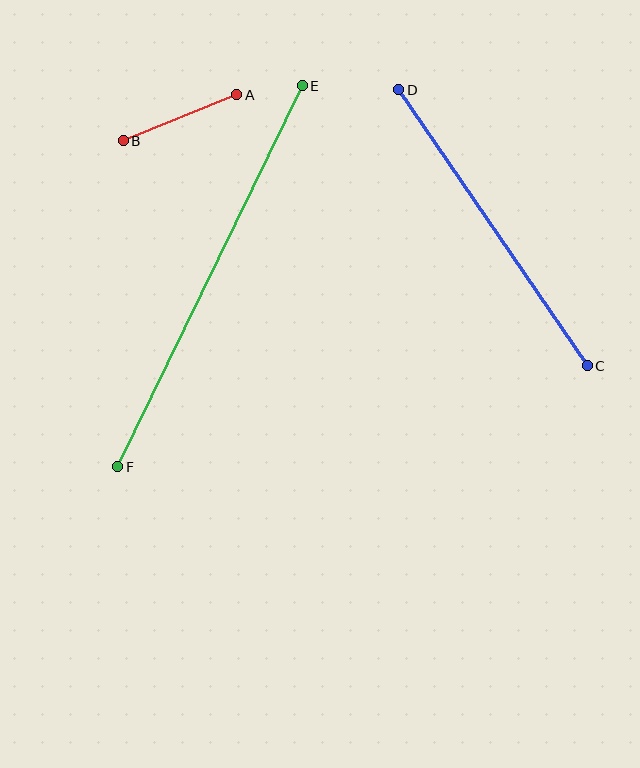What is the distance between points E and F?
The distance is approximately 423 pixels.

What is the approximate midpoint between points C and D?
The midpoint is at approximately (493, 228) pixels.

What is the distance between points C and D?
The distance is approximately 334 pixels.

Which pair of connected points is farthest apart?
Points E and F are farthest apart.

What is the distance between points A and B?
The distance is approximately 123 pixels.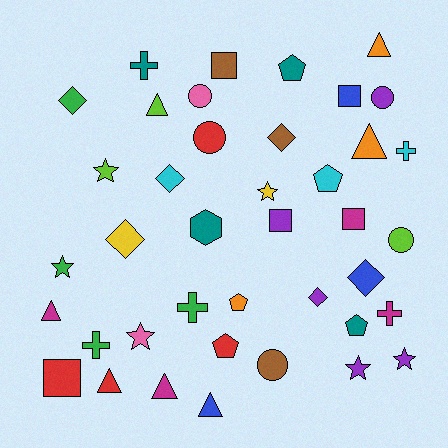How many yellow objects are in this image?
There are 2 yellow objects.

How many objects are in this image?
There are 40 objects.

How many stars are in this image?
There are 6 stars.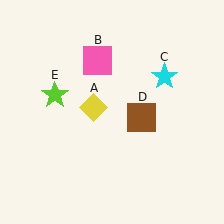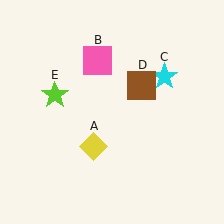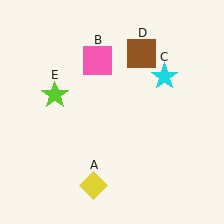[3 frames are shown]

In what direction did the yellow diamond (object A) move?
The yellow diamond (object A) moved down.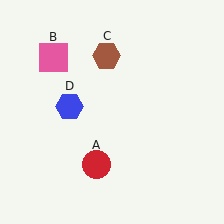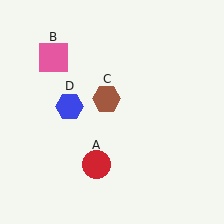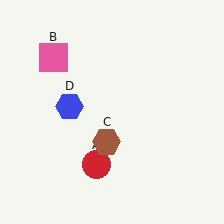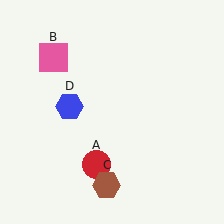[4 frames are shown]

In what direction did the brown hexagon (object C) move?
The brown hexagon (object C) moved down.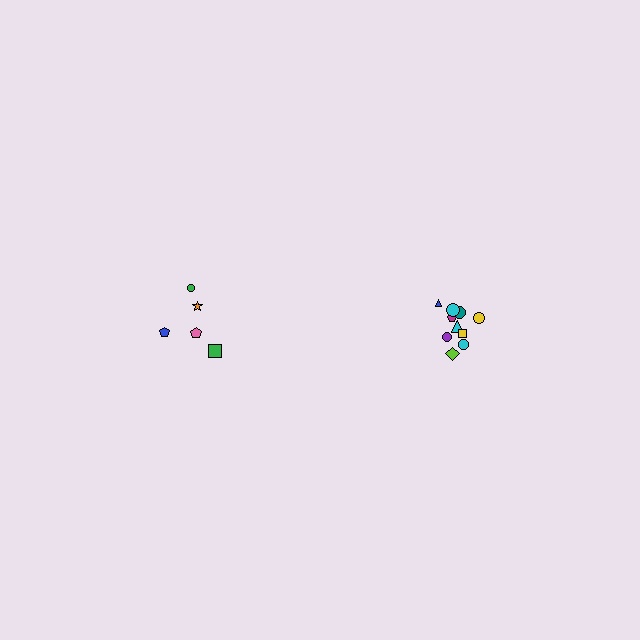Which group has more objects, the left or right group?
The right group.